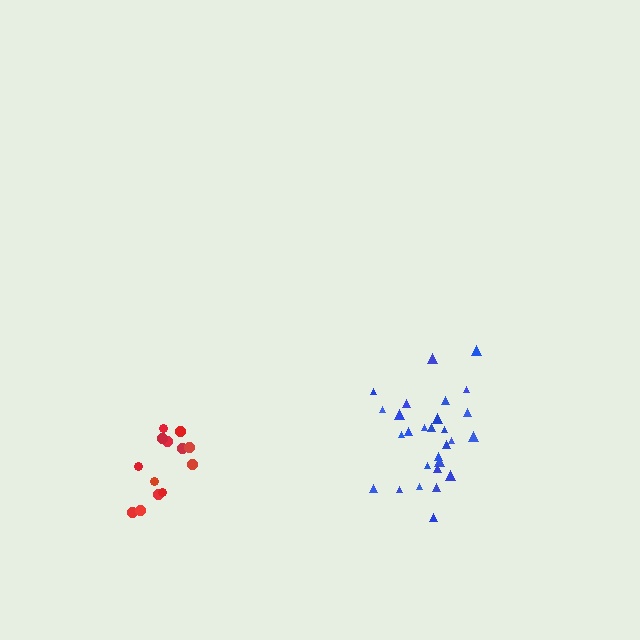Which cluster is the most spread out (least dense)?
Red.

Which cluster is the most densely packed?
Blue.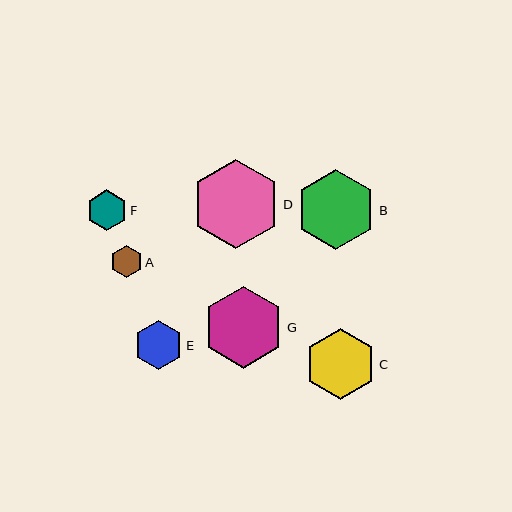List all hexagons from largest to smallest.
From largest to smallest: D, G, B, C, E, F, A.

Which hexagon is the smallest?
Hexagon A is the smallest with a size of approximately 32 pixels.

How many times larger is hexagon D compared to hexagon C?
Hexagon D is approximately 1.2 times the size of hexagon C.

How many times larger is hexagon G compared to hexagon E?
Hexagon G is approximately 1.7 times the size of hexagon E.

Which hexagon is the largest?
Hexagon D is the largest with a size of approximately 89 pixels.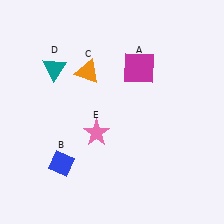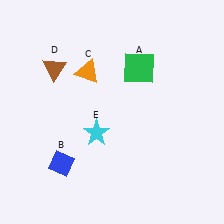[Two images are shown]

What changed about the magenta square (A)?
In Image 1, A is magenta. In Image 2, it changed to green.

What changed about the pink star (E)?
In Image 1, E is pink. In Image 2, it changed to cyan.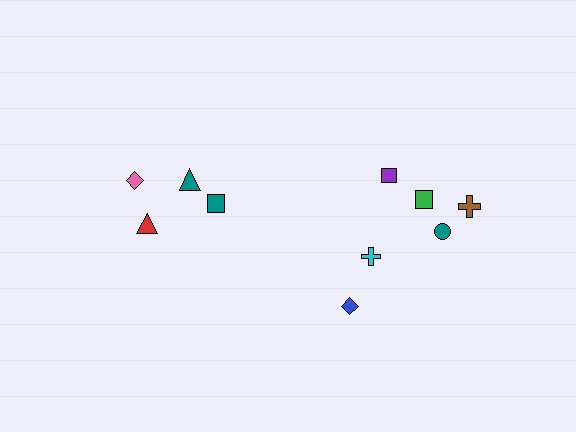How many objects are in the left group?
There are 4 objects.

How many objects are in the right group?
There are 6 objects.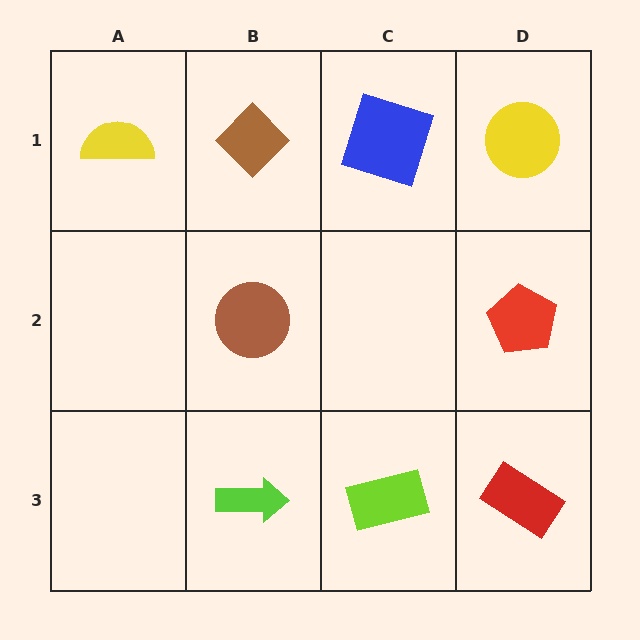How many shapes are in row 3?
3 shapes.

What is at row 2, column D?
A red pentagon.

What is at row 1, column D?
A yellow circle.